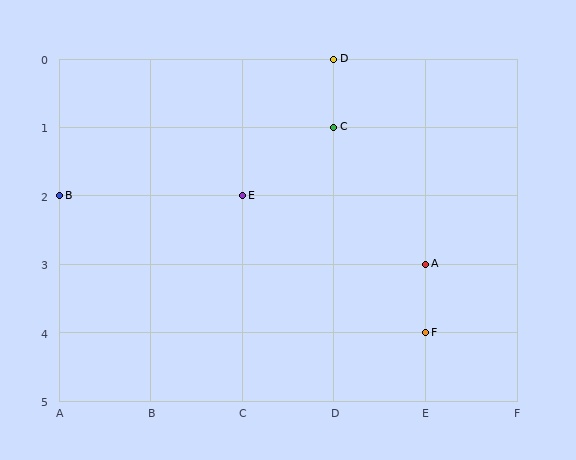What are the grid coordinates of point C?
Point C is at grid coordinates (D, 1).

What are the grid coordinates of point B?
Point B is at grid coordinates (A, 2).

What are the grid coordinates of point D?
Point D is at grid coordinates (D, 0).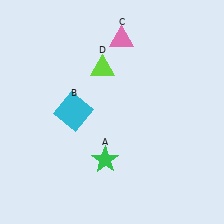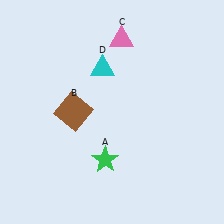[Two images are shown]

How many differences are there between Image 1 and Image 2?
There are 2 differences between the two images.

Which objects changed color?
B changed from cyan to brown. D changed from lime to cyan.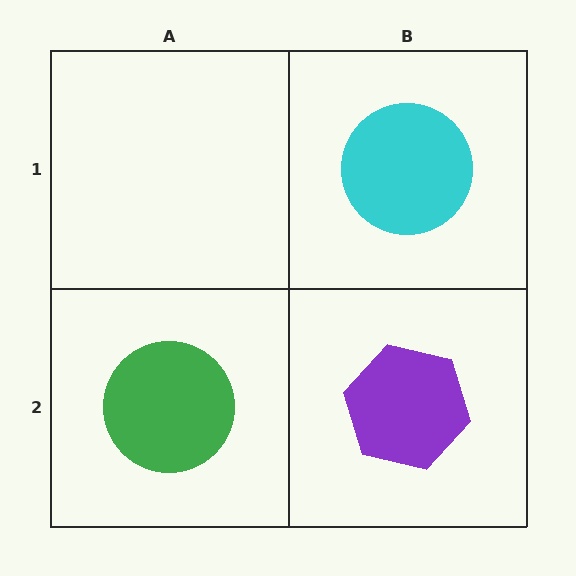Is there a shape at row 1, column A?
No, that cell is empty.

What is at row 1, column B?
A cyan circle.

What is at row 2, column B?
A purple hexagon.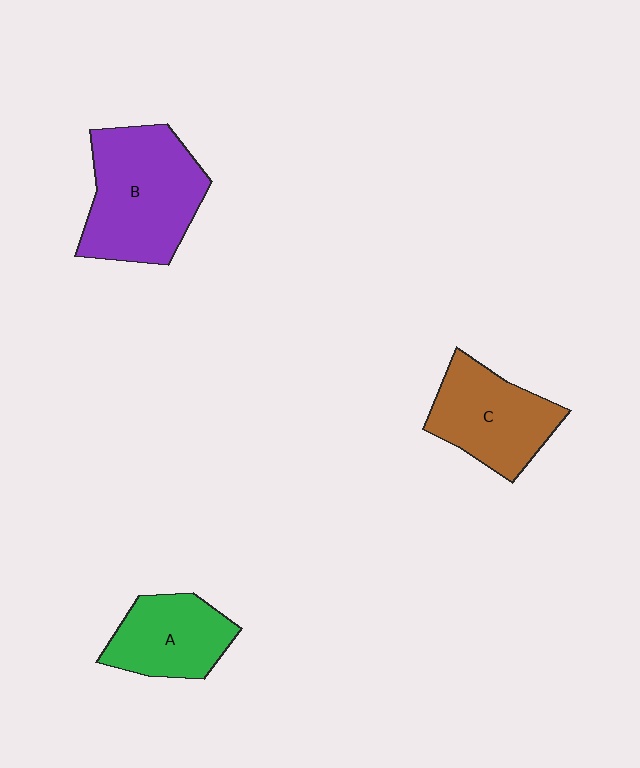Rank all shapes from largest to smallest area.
From largest to smallest: B (purple), C (brown), A (green).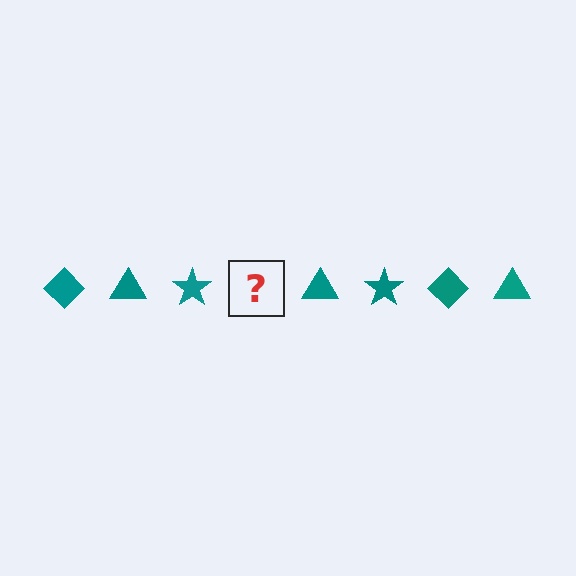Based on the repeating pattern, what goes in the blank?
The blank should be a teal diamond.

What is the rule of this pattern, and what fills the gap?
The rule is that the pattern cycles through diamond, triangle, star shapes in teal. The gap should be filled with a teal diamond.